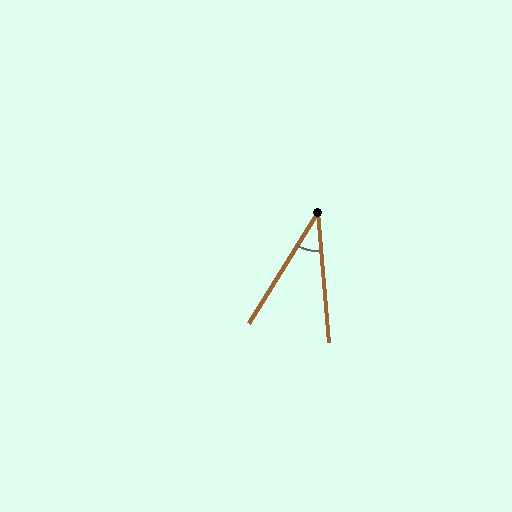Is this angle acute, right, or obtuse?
It is acute.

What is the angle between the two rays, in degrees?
Approximately 37 degrees.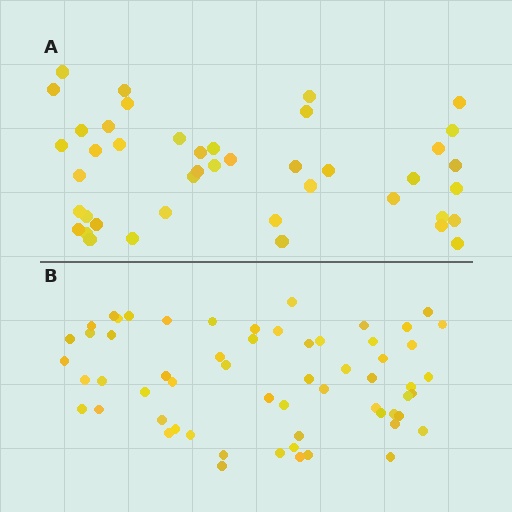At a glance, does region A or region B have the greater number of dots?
Region B (the bottom region) has more dots.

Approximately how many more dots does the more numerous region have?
Region B has approximately 15 more dots than region A.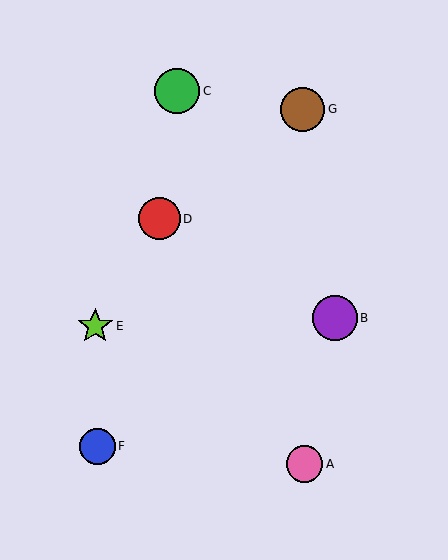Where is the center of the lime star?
The center of the lime star is at (95, 326).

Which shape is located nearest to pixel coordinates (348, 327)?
The purple circle (labeled B) at (335, 318) is nearest to that location.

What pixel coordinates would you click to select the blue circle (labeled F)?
Click at (97, 446) to select the blue circle F.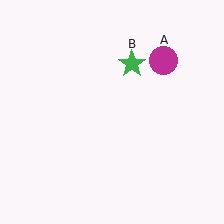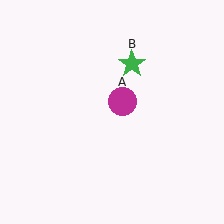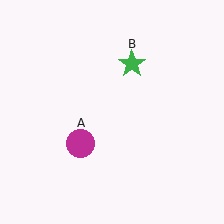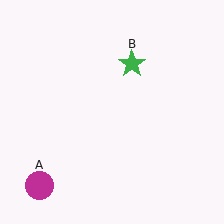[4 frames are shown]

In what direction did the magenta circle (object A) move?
The magenta circle (object A) moved down and to the left.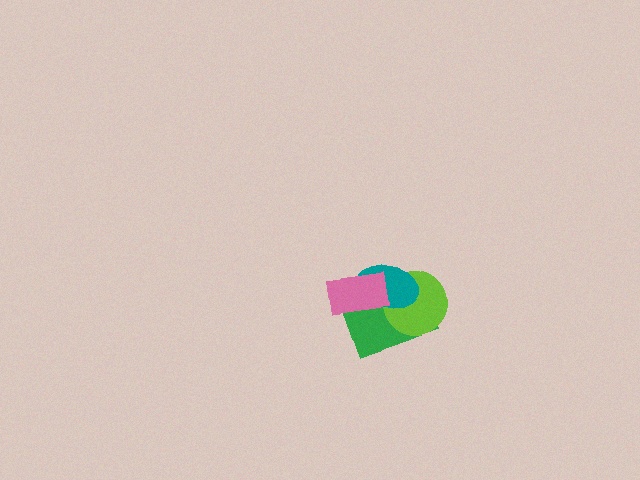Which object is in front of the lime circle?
The teal ellipse is in front of the lime circle.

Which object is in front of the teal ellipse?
The pink rectangle is in front of the teal ellipse.